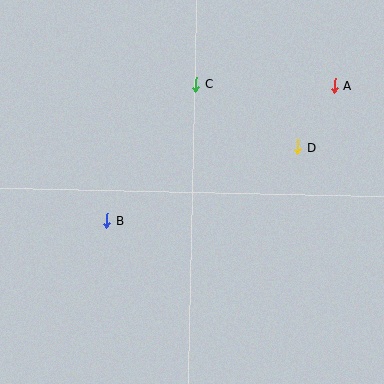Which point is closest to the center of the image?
Point B at (107, 221) is closest to the center.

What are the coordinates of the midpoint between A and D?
The midpoint between A and D is at (316, 117).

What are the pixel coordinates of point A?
Point A is at (335, 86).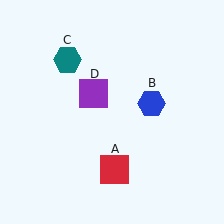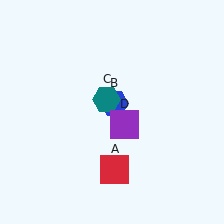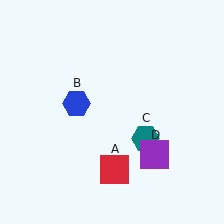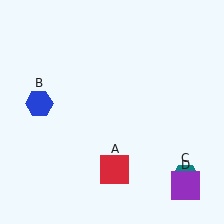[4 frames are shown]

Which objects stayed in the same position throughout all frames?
Red square (object A) remained stationary.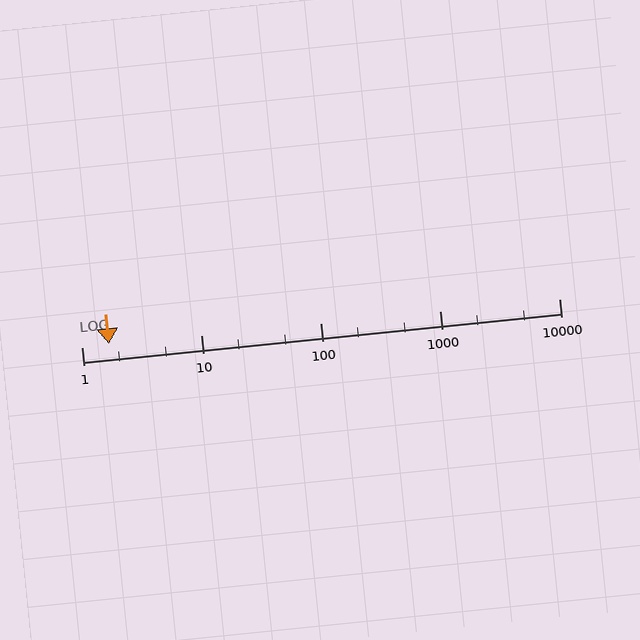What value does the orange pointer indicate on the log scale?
The pointer indicates approximately 1.7.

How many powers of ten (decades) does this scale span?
The scale spans 4 decades, from 1 to 10000.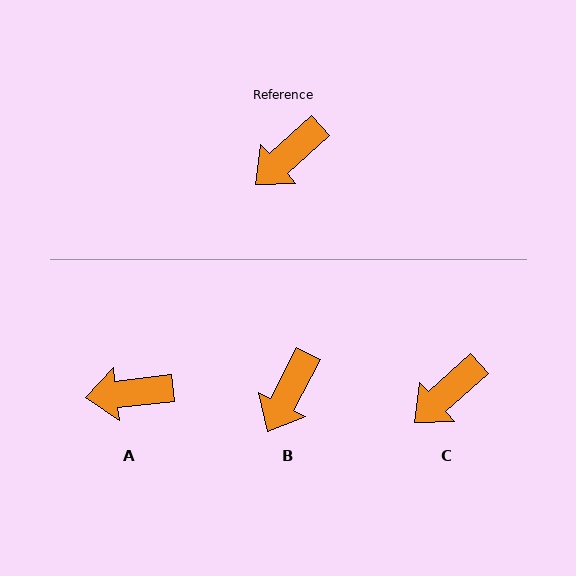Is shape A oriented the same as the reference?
No, it is off by about 36 degrees.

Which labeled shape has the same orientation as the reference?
C.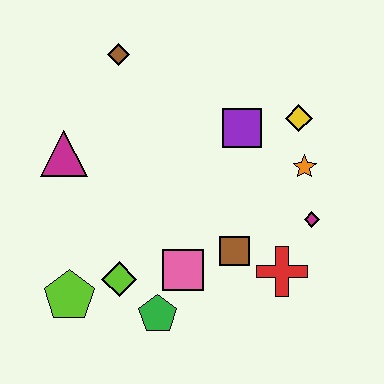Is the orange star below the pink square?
No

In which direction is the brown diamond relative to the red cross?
The brown diamond is above the red cross.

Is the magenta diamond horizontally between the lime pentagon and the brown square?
No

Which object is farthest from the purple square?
The lime pentagon is farthest from the purple square.